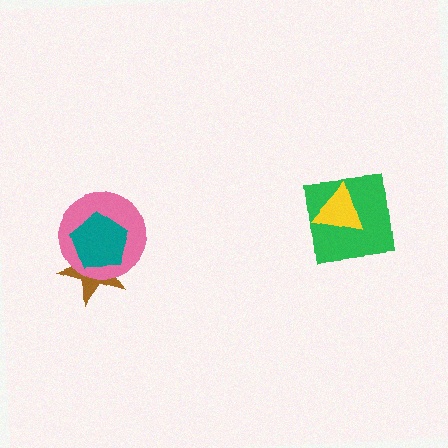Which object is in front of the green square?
The yellow triangle is in front of the green square.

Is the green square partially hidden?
Yes, it is partially covered by another shape.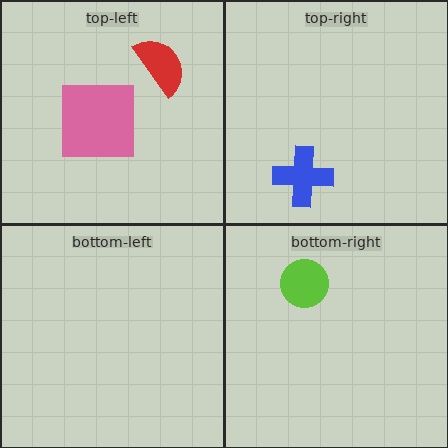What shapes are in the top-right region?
The blue cross.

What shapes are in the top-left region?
The red semicircle, the pink square.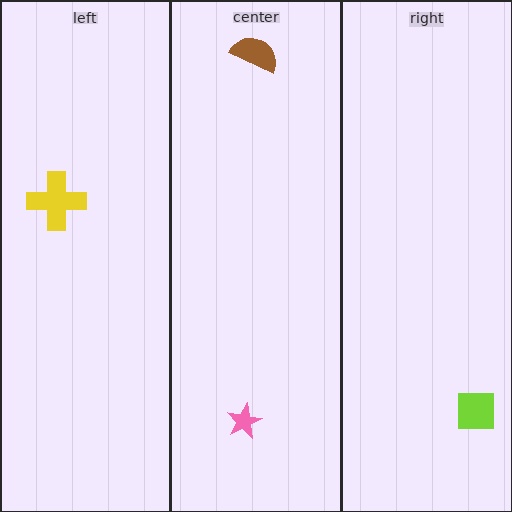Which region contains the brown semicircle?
The center region.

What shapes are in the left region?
The yellow cross.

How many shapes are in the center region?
2.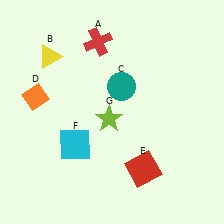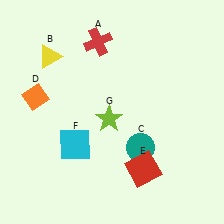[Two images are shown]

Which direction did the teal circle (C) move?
The teal circle (C) moved down.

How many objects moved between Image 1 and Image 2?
1 object moved between the two images.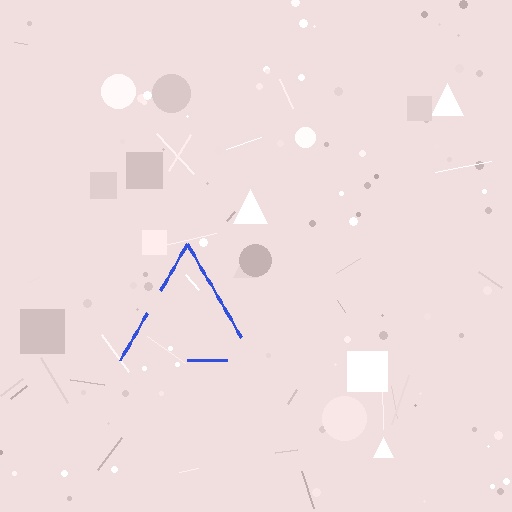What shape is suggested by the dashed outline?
The dashed outline suggests a triangle.